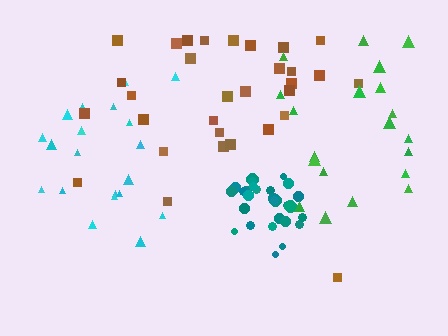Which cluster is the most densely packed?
Teal.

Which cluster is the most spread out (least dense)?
Green.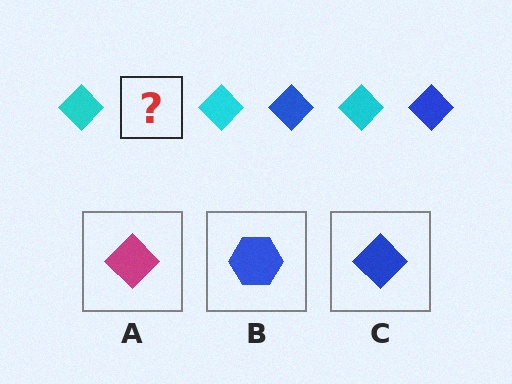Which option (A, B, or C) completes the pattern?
C.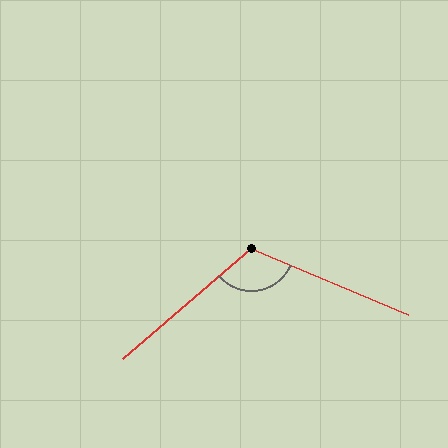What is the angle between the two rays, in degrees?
Approximately 116 degrees.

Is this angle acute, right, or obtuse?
It is obtuse.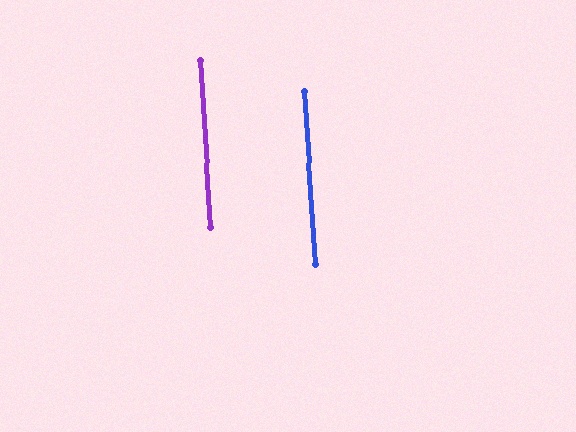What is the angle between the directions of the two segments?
Approximately 0 degrees.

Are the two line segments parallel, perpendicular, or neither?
Parallel — their directions differ by only 0.1°.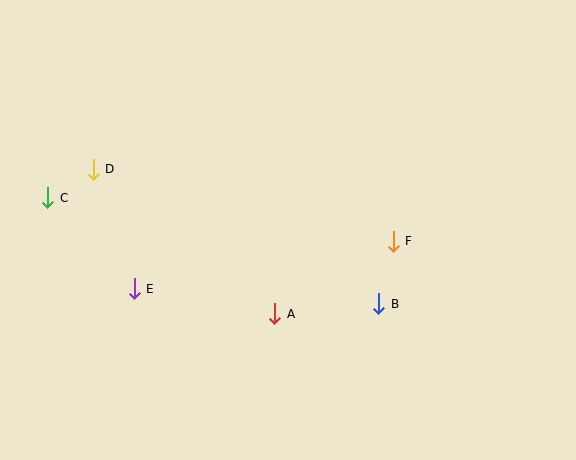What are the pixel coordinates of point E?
Point E is at (134, 289).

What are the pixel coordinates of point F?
Point F is at (393, 241).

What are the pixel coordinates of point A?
Point A is at (275, 314).